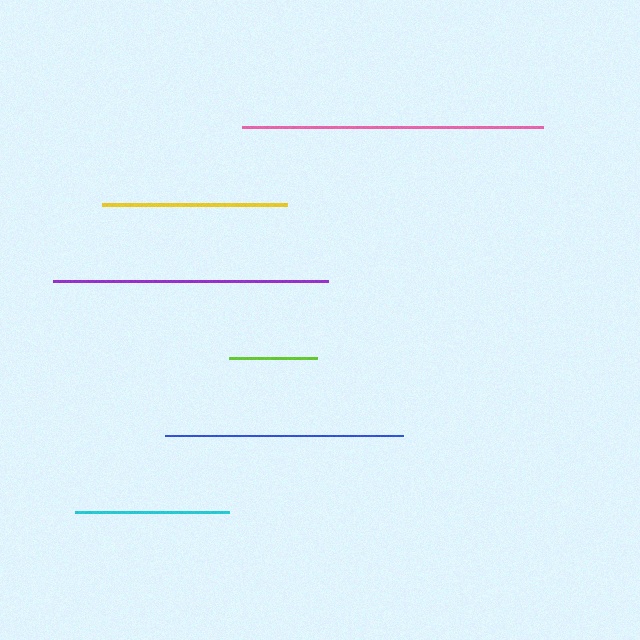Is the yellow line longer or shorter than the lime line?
The yellow line is longer than the lime line.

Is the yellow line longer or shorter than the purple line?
The purple line is longer than the yellow line.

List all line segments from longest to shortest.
From longest to shortest: pink, purple, blue, yellow, cyan, lime.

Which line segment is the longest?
The pink line is the longest at approximately 301 pixels.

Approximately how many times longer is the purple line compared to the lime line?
The purple line is approximately 3.1 times the length of the lime line.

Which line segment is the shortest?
The lime line is the shortest at approximately 88 pixels.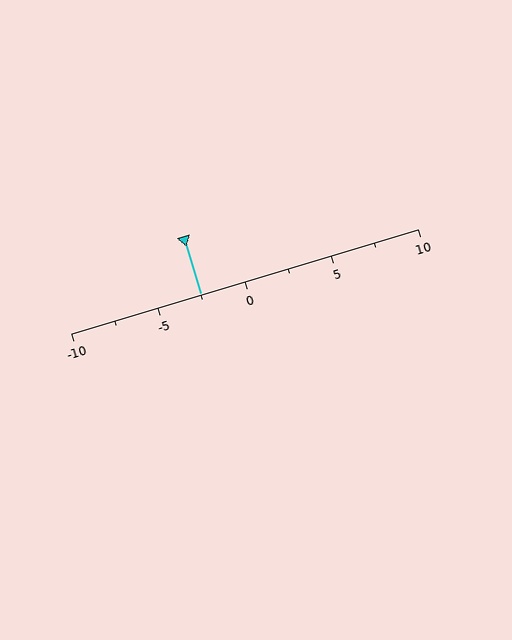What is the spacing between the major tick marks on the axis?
The major ticks are spaced 5 apart.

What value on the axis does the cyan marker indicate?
The marker indicates approximately -2.5.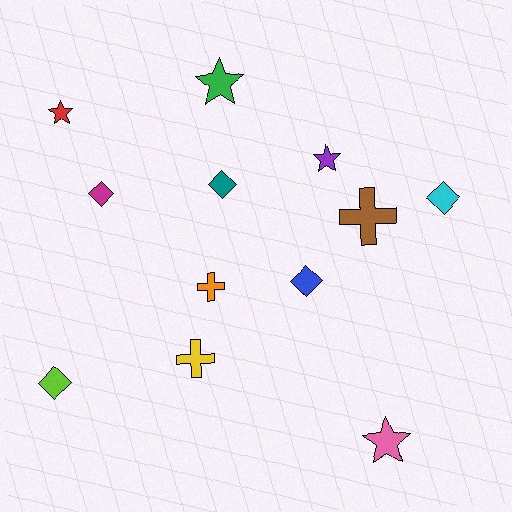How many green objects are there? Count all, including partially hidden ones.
There is 1 green object.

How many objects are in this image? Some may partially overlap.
There are 12 objects.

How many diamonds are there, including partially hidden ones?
There are 5 diamonds.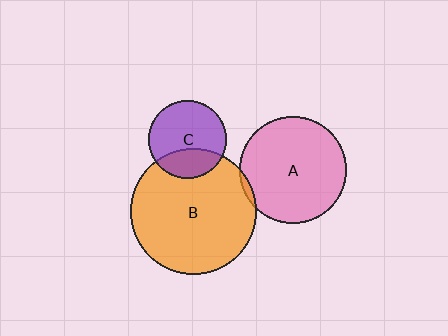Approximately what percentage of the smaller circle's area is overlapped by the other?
Approximately 5%.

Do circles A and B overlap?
Yes.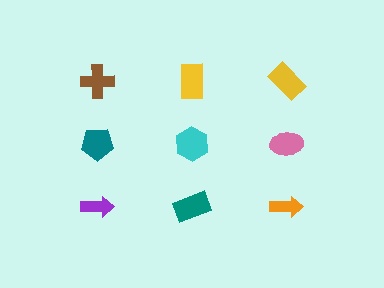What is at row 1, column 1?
A brown cross.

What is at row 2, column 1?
A teal pentagon.